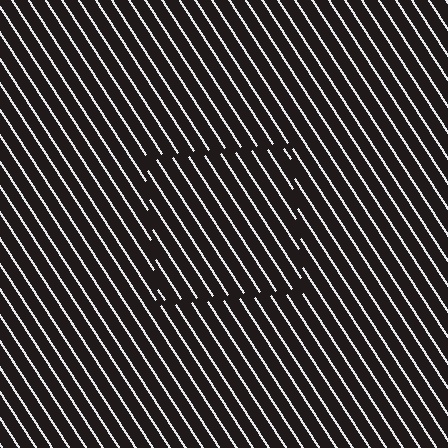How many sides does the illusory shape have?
4 sides — the line-ends trace a square.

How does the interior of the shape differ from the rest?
The interior of the shape contains the same grating, shifted by half a period — the contour is defined by the phase discontinuity where line-ends from the inner and outer gratings abut.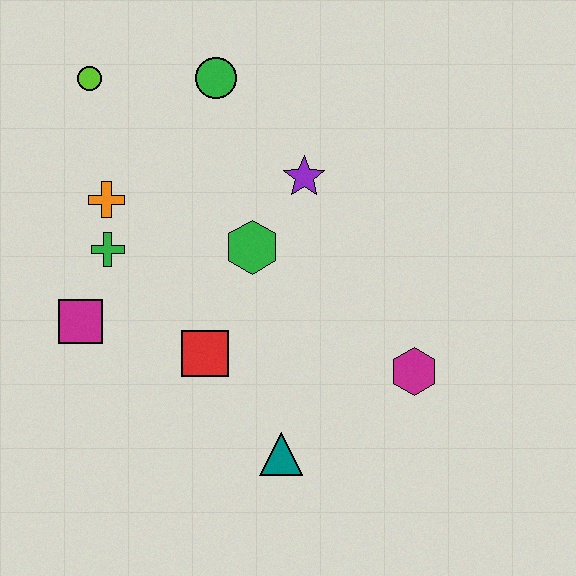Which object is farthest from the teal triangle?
The lime circle is farthest from the teal triangle.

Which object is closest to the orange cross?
The green cross is closest to the orange cross.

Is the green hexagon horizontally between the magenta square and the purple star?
Yes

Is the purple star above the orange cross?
Yes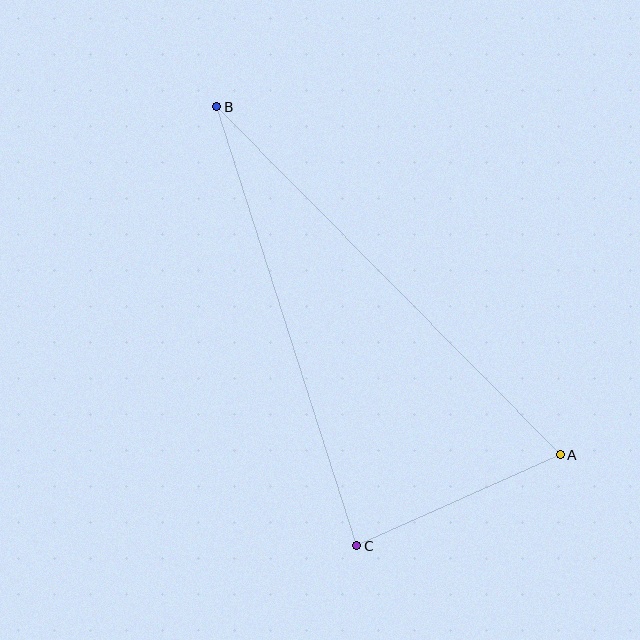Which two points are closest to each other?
Points A and C are closest to each other.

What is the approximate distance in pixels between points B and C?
The distance between B and C is approximately 460 pixels.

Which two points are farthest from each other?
Points A and B are farthest from each other.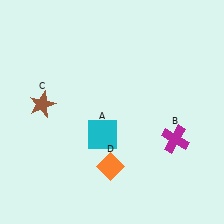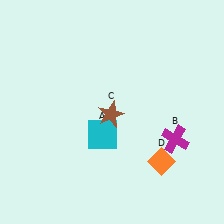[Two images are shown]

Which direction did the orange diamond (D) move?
The orange diamond (D) moved right.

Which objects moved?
The objects that moved are: the brown star (C), the orange diamond (D).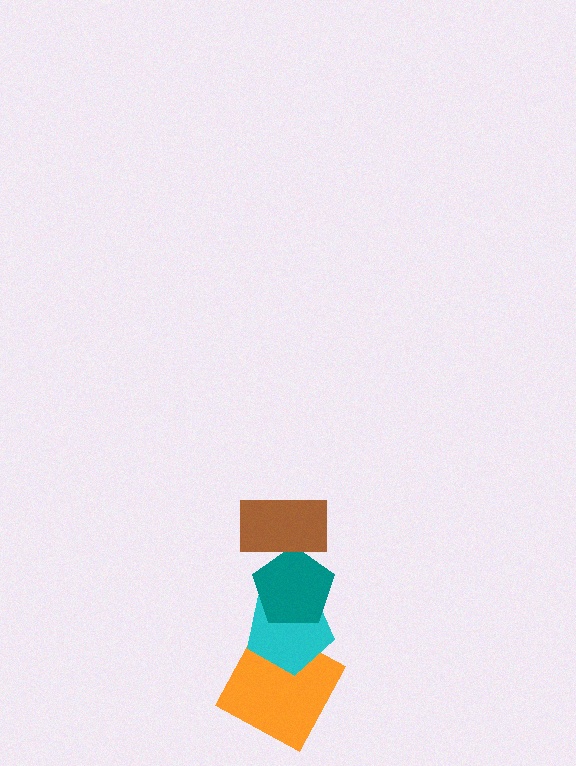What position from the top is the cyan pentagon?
The cyan pentagon is 3rd from the top.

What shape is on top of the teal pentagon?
The brown rectangle is on top of the teal pentagon.